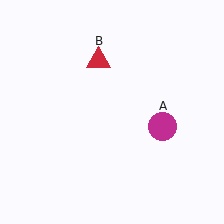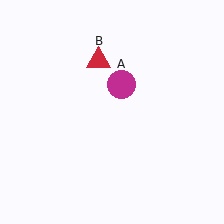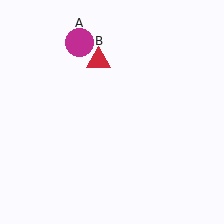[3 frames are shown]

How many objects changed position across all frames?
1 object changed position: magenta circle (object A).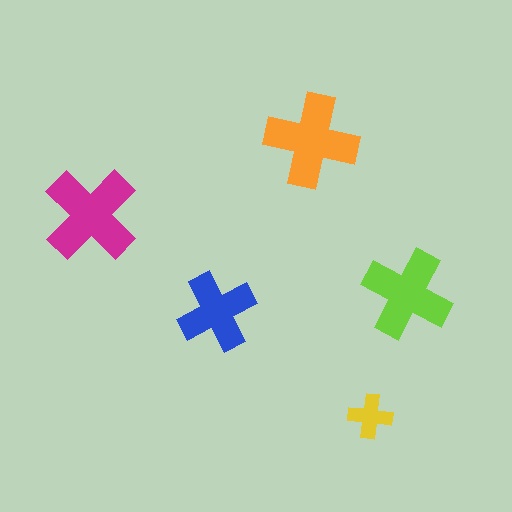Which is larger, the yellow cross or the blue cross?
The blue one.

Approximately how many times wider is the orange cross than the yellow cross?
About 2 times wider.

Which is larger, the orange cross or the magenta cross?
The magenta one.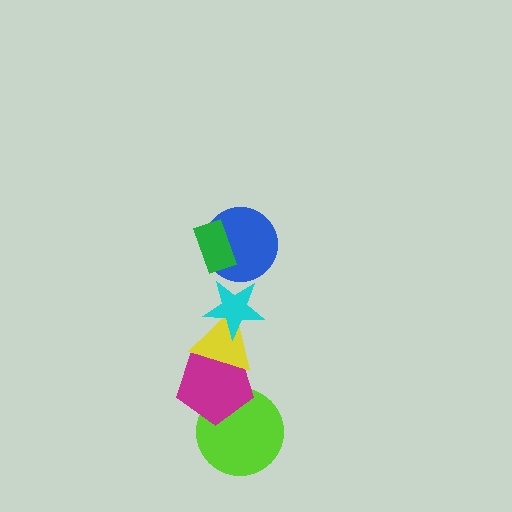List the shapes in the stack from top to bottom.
From top to bottom: the green rectangle, the blue circle, the cyan star, the yellow triangle, the magenta pentagon, the lime circle.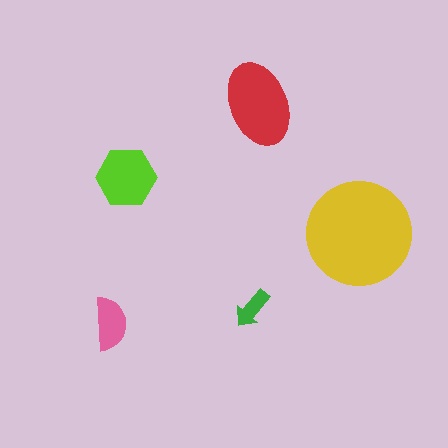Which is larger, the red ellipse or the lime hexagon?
The red ellipse.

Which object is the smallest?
The green arrow.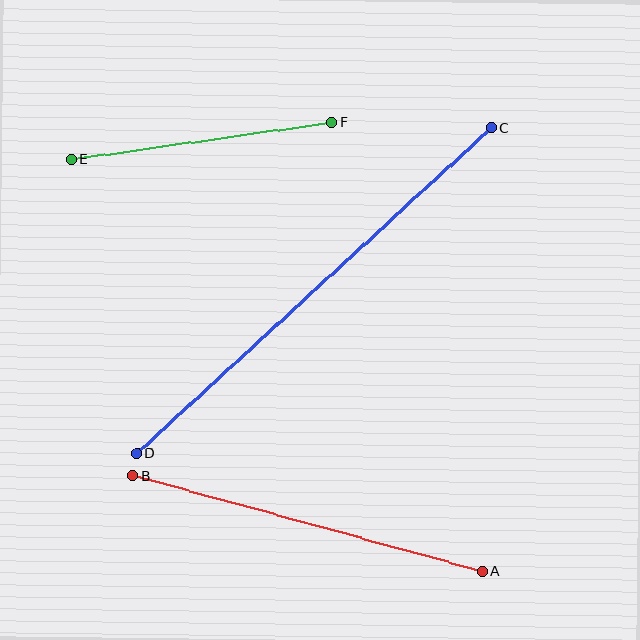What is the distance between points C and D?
The distance is approximately 481 pixels.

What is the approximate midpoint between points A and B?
The midpoint is at approximately (308, 523) pixels.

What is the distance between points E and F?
The distance is approximately 264 pixels.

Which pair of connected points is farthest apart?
Points C and D are farthest apart.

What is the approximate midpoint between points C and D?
The midpoint is at approximately (314, 290) pixels.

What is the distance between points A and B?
The distance is approximately 362 pixels.